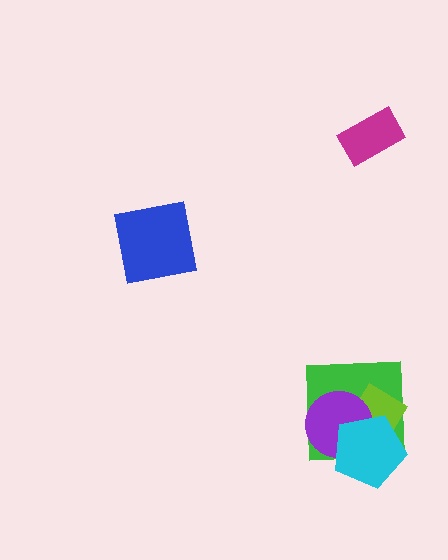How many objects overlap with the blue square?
0 objects overlap with the blue square.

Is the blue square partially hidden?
No, no other shape covers it.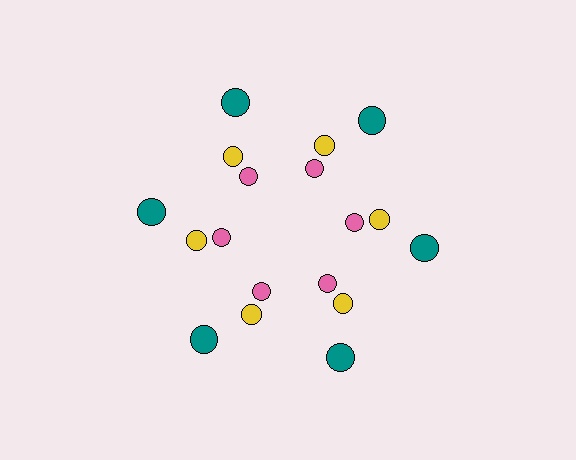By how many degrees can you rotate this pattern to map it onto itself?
The pattern maps onto itself every 60 degrees of rotation.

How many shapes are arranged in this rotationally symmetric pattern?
There are 18 shapes, arranged in 6 groups of 3.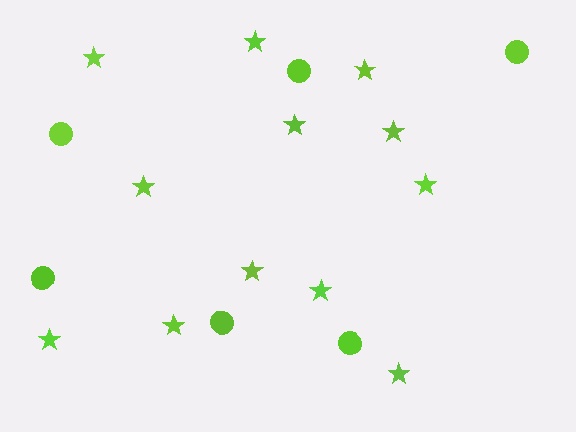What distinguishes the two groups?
There are 2 groups: one group of stars (12) and one group of circles (6).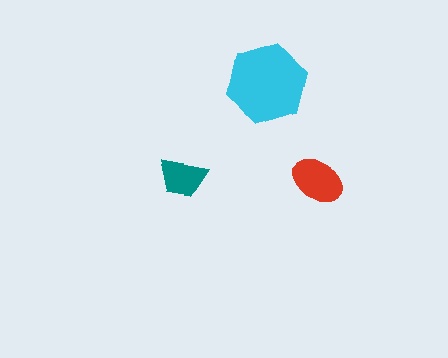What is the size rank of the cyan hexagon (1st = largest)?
1st.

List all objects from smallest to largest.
The teal trapezoid, the red ellipse, the cyan hexagon.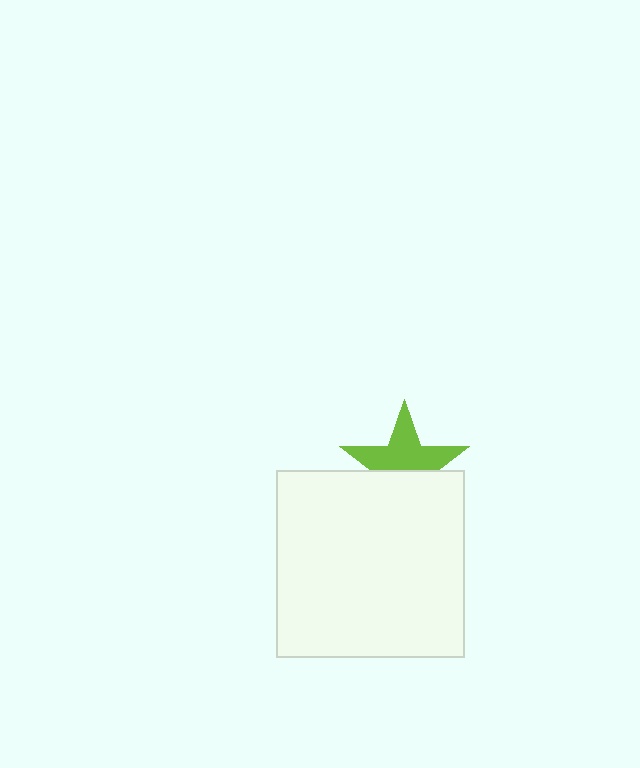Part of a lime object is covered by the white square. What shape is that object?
It is a star.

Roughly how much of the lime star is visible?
About half of it is visible (roughly 56%).